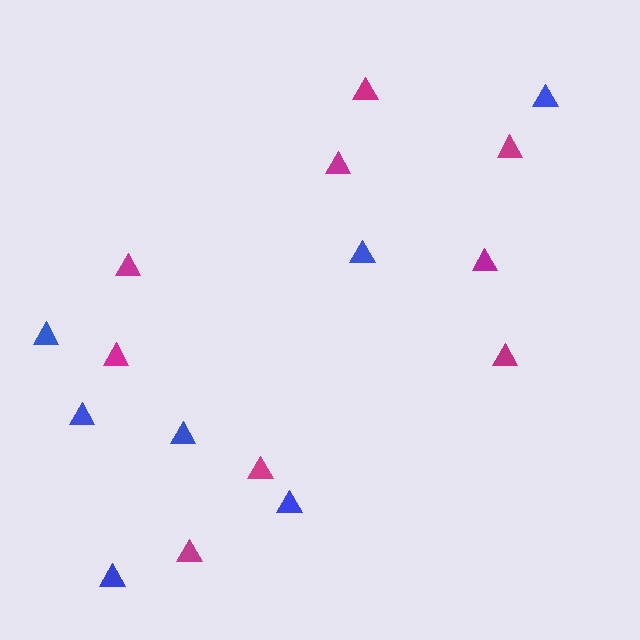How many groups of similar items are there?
There are 2 groups: one group of blue triangles (7) and one group of magenta triangles (9).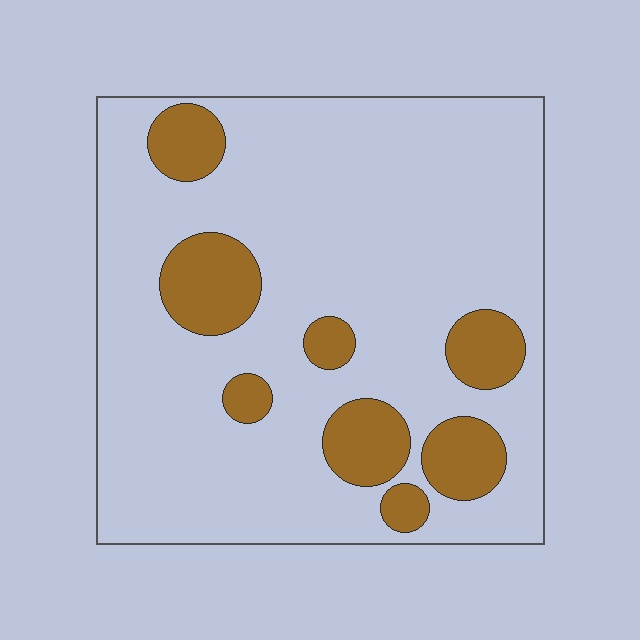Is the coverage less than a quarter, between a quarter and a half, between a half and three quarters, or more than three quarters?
Less than a quarter.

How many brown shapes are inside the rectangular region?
8.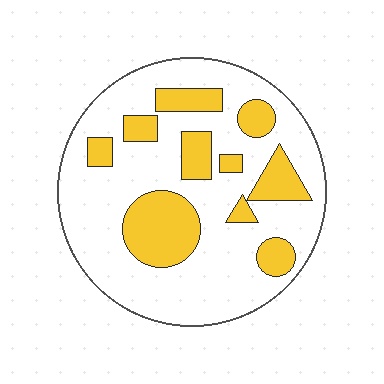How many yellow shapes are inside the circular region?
10.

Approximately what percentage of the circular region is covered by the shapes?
Approximately 25%.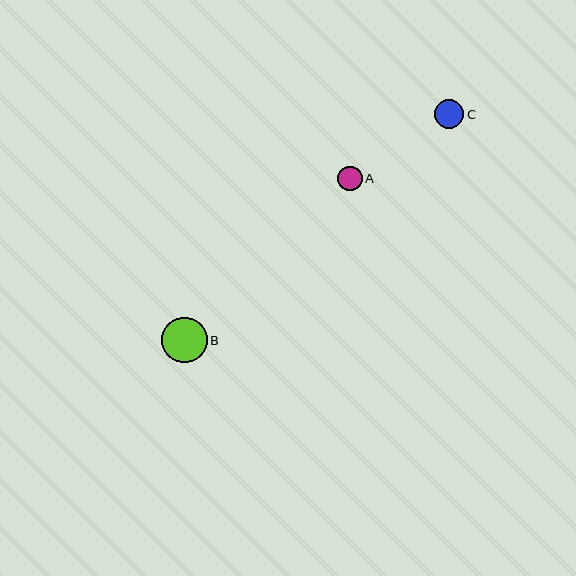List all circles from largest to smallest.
From largest to smallest: B, C, A.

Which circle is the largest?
Circle B is the largest with a size of approximately 45 pixels.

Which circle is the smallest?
Circle A is the smallest with a size of approximately 24 pixels.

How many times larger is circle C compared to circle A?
Circle C is approximately 1.2 times the size of circle A.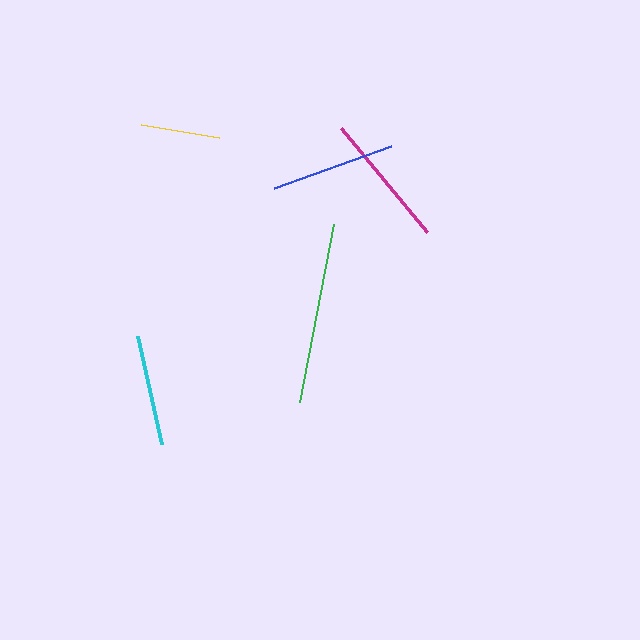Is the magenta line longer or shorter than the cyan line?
The magenta line is longer than the cyan line.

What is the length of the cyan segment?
The cyan segment is approximately 111 pixels long.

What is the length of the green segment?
The green segment is approximately 181 pixels long.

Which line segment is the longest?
The green line is the longest at approximately 181 pixels.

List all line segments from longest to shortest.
From longest to shortest: green, magenta, blue, cyan, yellow.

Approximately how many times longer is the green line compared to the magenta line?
The green line is approximately 1.3 times the length of the magenta line.